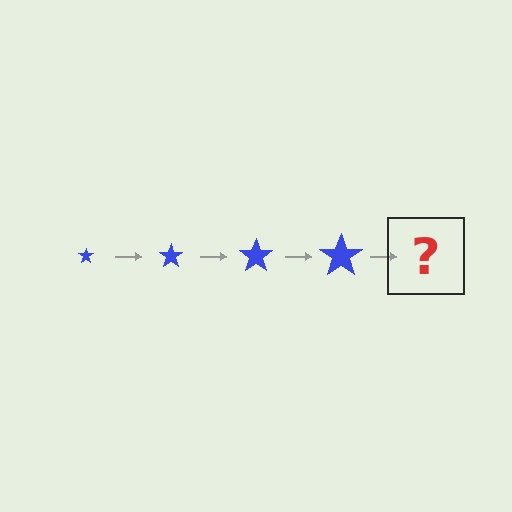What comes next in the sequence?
The next element should be a blue star, larger than the previous one.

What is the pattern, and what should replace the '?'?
The pattern is that the star gets progressively larger each step. The '?' should be a blue star, larger than the previous one.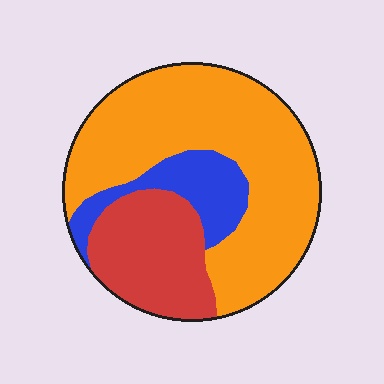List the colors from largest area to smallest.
From largest to smallest: orange, red, blue.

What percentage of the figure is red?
Red takes up about one quarter (1/4) of the figure.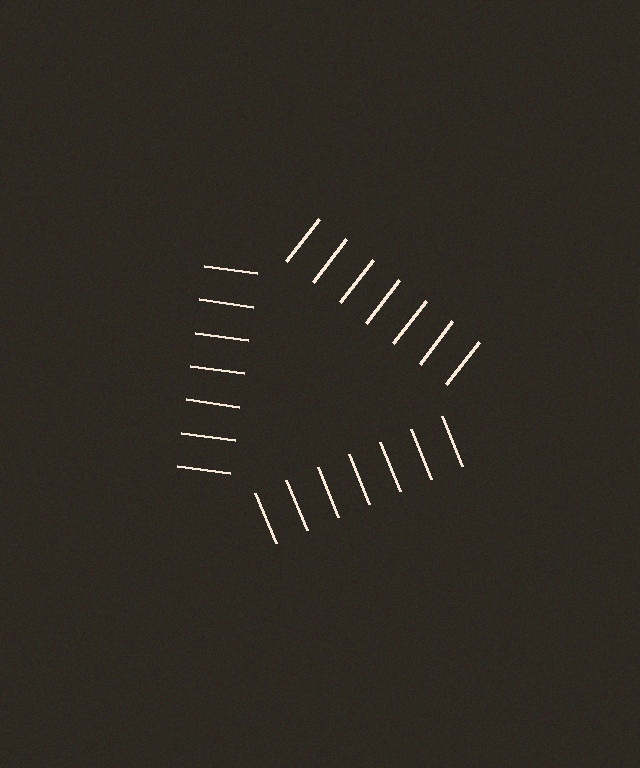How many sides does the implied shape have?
3 sides — the line-ends trace a triangle.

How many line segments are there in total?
21 — 7 along each of the 3 edges.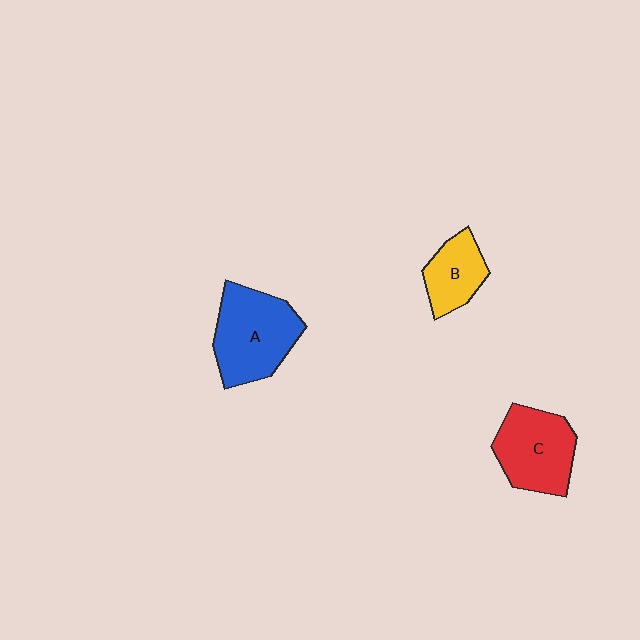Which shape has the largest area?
Shape A (blue).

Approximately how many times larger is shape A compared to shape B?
Approximately 1.8 times.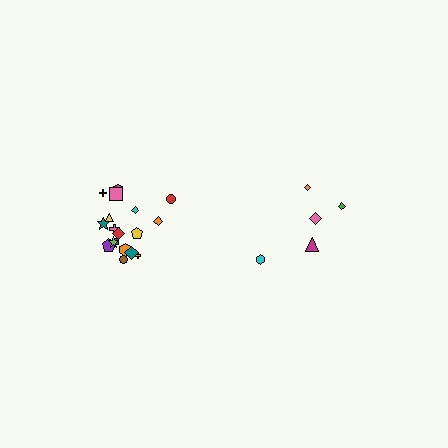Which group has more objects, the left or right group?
The left group.